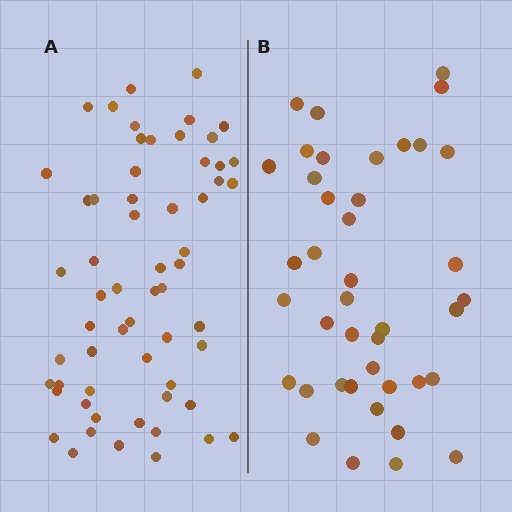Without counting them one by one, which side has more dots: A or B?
Region A (the left region) has more dots.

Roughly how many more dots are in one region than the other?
Region A has approximately 20 more dots than region B.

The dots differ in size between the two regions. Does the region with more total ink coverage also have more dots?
No. Region B has more total ink coverage because its dots are larger, but region A actually contains more individual dots. Total area can be misleading — the number of items is what matters here.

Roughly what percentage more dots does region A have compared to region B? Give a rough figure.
About 45% more.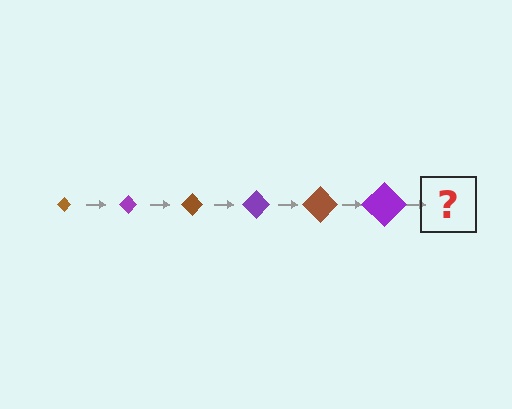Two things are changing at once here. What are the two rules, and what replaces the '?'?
The two rules are that the diamond grows larger each step and the color cycles through brown and purple. The '?' should be a brown diamond, larger than the previous one.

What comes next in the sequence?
The next element should be a brown diamond, larger than the previous one.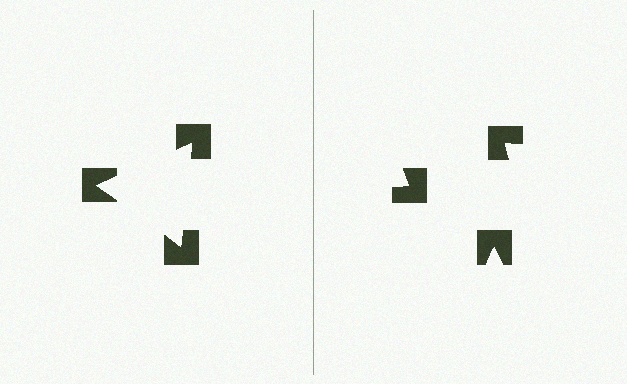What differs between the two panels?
The notched squares are positioned identically on both sides; only the wedge orientations differ. On the left they align to a triangle; on the right they are misaligned.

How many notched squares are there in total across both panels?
6 — 3 on each side.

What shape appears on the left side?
An illusory triangle.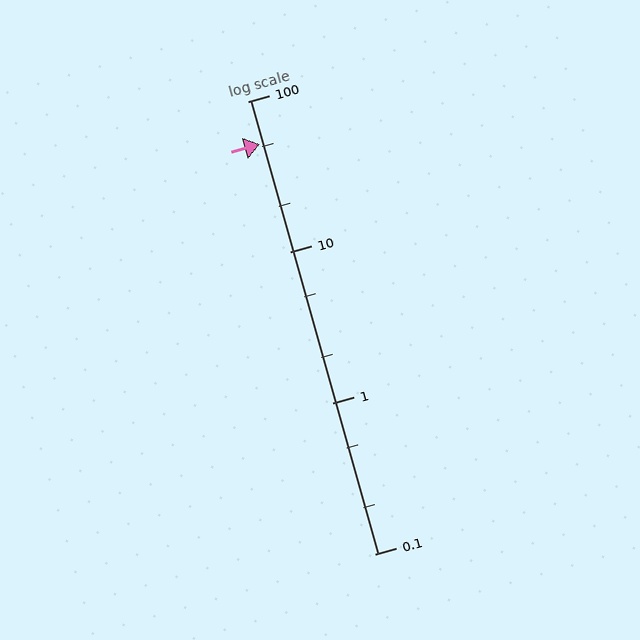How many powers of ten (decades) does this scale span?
The scale spans 3 decades, from 0.1 to 100.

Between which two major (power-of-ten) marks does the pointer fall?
The pointer is between 10 and 100.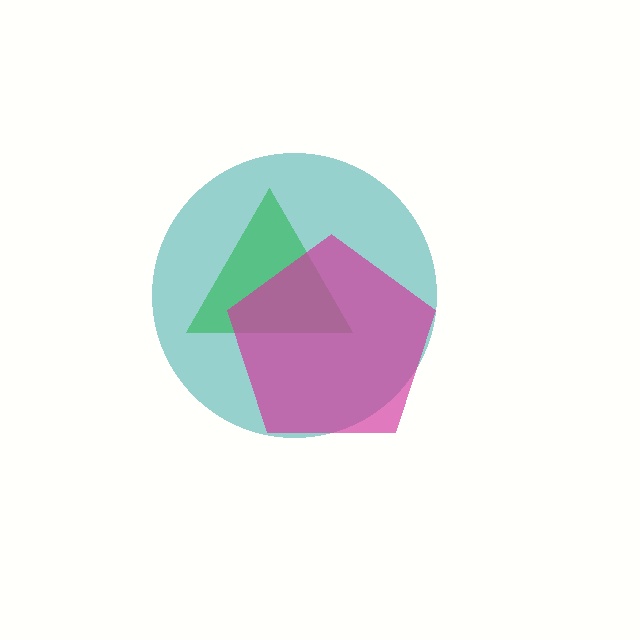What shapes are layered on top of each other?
The layered shapes are: a lime triangle, a teal circle, a magenta pentagon.